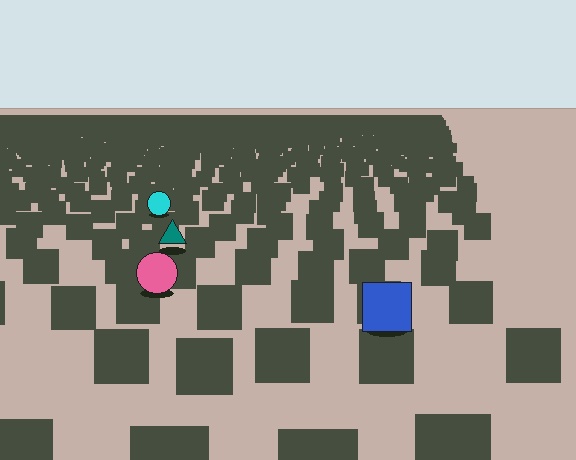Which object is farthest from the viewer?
The cyan circle is farthest from the viewer. It appears smaller and the ground texture around it is denser.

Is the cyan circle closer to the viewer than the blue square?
No. The blue square is closer — you can tell from the texture gradient: the ground texture is coarser near it.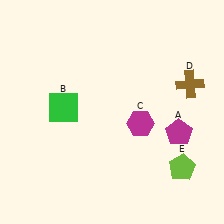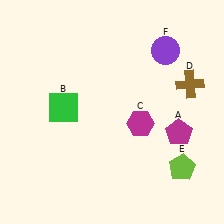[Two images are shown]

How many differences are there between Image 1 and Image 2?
There is 1 difference between the two images.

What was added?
A purple circle (F) was added in Image 2.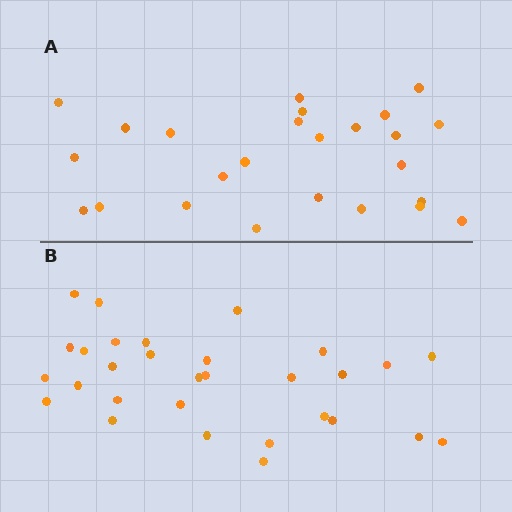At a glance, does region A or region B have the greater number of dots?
Region B (the bottom region) has more dots.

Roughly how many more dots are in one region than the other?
Region B has about 5 more dots than region A.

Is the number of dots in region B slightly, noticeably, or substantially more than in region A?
Region B has only slightly more — the two regions are fairly close. The ratio is roughly 1.2 to 1.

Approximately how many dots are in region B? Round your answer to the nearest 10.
About 30 dots.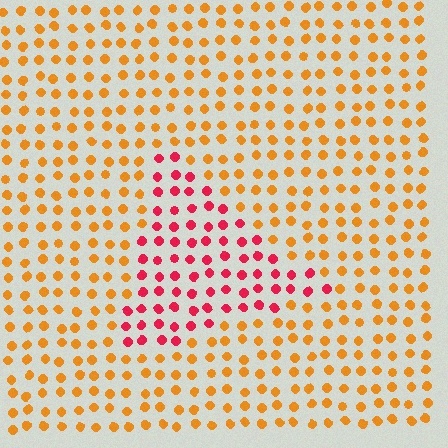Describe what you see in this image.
The image is filled with small orange elements in a uniform arrangement. A triangle-shaped region is visible where the elements are tinted to a slightly different hue, forming a subtle color boundary.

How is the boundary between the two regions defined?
The boundary is defined purely by a slight shift in hue (about 47 degrees). Spacing, size, and orientation are identical on both sides.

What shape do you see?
I see a triangle.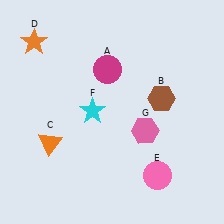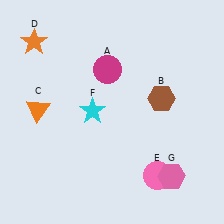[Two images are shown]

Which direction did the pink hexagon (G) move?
The pink hexagon (G) moved down.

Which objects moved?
The objects that moved are: the orange triangle (C), the pink hexagon (G).